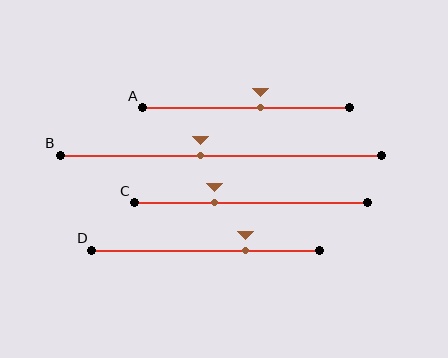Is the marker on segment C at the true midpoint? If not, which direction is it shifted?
No, the marker on segment C is shifted to the left by about 16% of the segment length.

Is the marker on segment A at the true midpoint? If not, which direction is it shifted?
No, the marker on segment A is shifted to the right by about 7% of the segment length.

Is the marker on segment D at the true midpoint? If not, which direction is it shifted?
No, the marker on segment D is shifted to the right by about 18% of the segment length.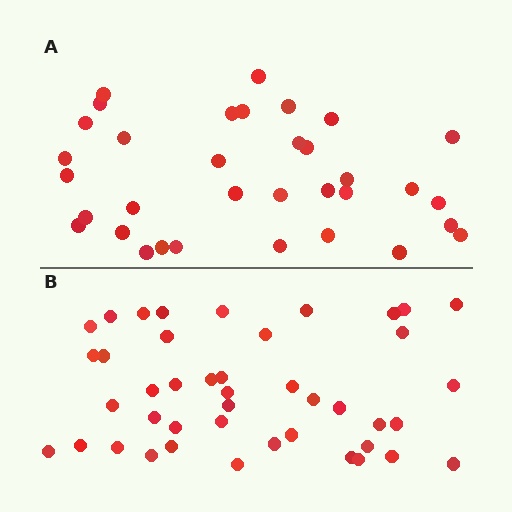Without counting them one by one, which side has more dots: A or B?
Region B (the bottom region) has more dots.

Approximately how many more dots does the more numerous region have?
Region B has roughly 8 or so more dots than region A.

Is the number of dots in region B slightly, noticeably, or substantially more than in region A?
Region B has noticeably more, but not dramatically so. The ratio is roughly 1.3 to 1.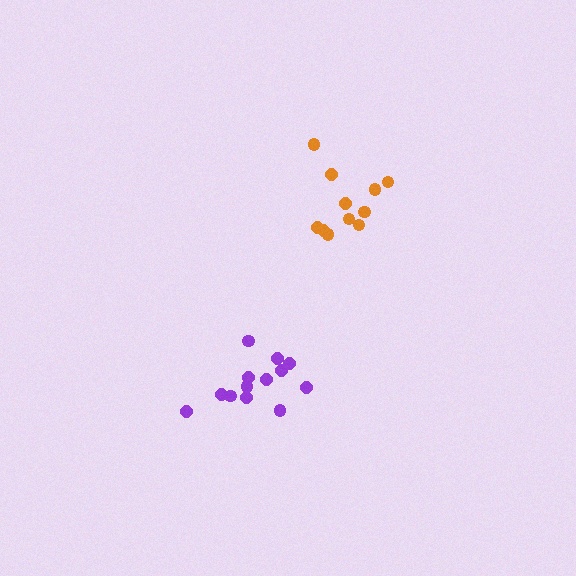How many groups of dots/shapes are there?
There are 2 groups.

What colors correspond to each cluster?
The clusters are colored: orange, purple.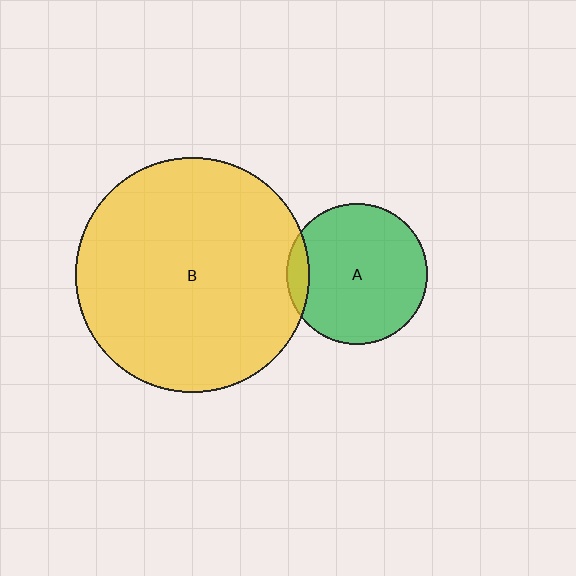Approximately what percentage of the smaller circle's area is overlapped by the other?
Approximately 10%.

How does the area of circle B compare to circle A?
Approximately 2.8 times.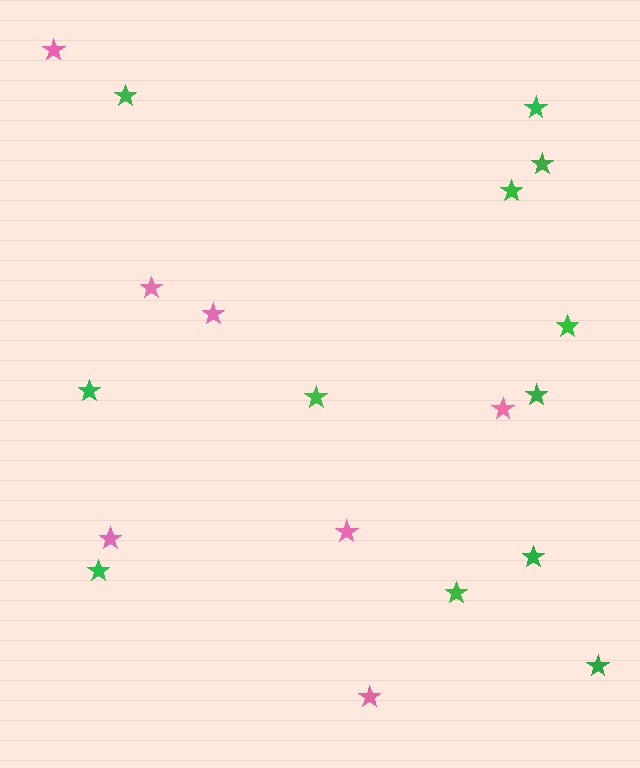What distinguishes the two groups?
There are 2 groups: one group of pink stars (7) and one group of green stars (12).